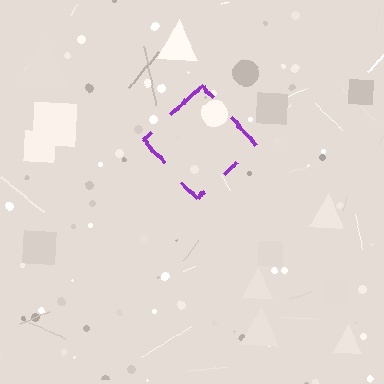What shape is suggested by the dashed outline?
The dashed outline suggests a diamond.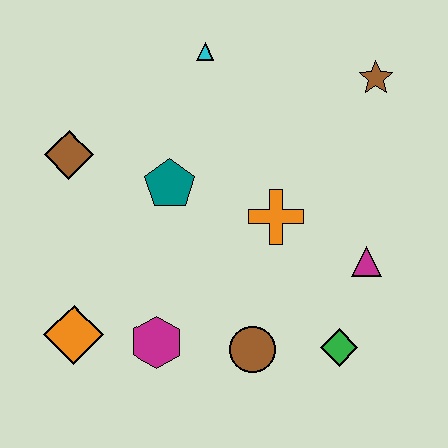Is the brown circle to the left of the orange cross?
Yes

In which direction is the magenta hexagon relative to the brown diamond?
The magenta hexagon is below the brown diamond.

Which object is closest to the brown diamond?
The teal pentagon is closest to the brown diamond.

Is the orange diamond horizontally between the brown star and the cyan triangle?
No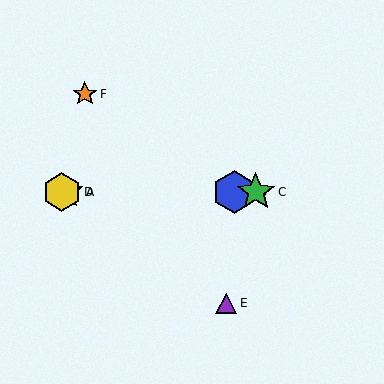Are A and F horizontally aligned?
No, A is at y≈192 and F is at y≈94.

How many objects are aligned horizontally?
4 objects (A, B, C, D) are aligned horizontally.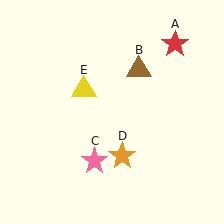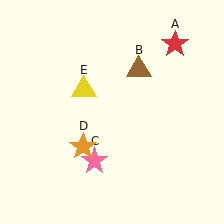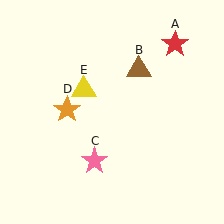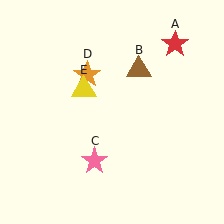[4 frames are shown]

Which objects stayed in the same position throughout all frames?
Red star (object A) and brown triangle (object B) and pink star (object C) and yellow triangle (object E) remained stationary.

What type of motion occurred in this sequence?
The orange star (object D) rotated clockwise around the center of the scene.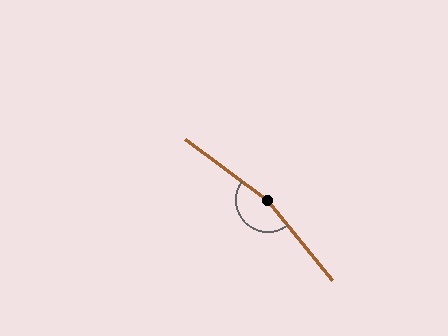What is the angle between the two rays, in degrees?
Approximately 165 degrees.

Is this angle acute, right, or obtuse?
It is obtuse.